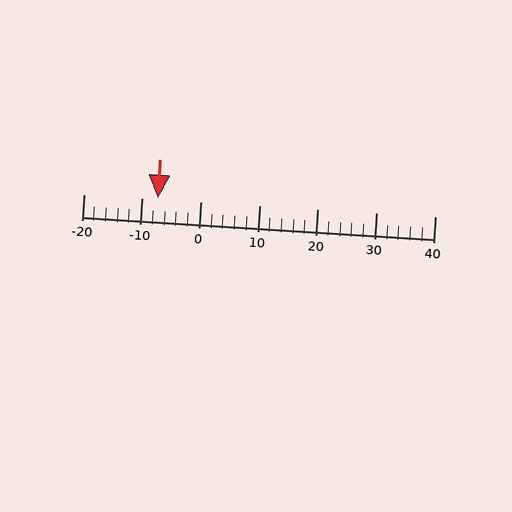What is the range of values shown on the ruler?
The ruler shows values from -20 to 40.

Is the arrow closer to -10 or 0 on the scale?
The arrow is closer to -10.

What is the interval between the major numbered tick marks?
The major tick marks are spaced 10 units apart.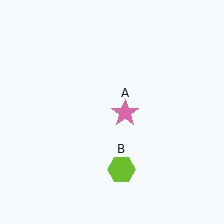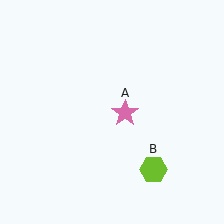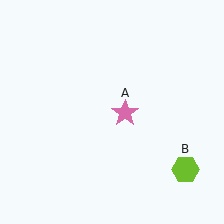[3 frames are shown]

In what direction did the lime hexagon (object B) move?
The lime hexagon (object B) moved right.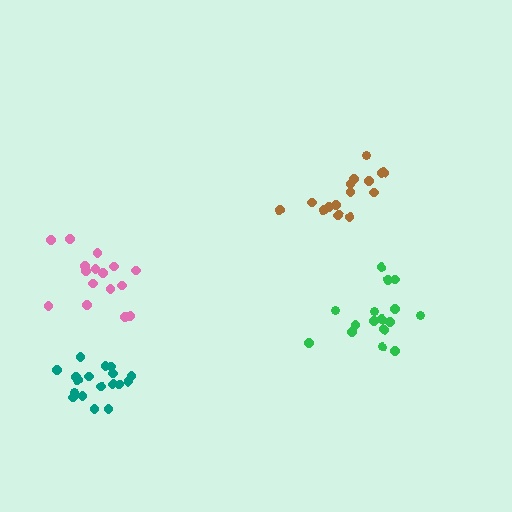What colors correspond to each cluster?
The clusters are colored: green, brown, teal, pink.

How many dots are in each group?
Group 1: 16 dots, Group 2: 15 dots, Group 3: 19 dots, Group 4: 16 dots (66 total).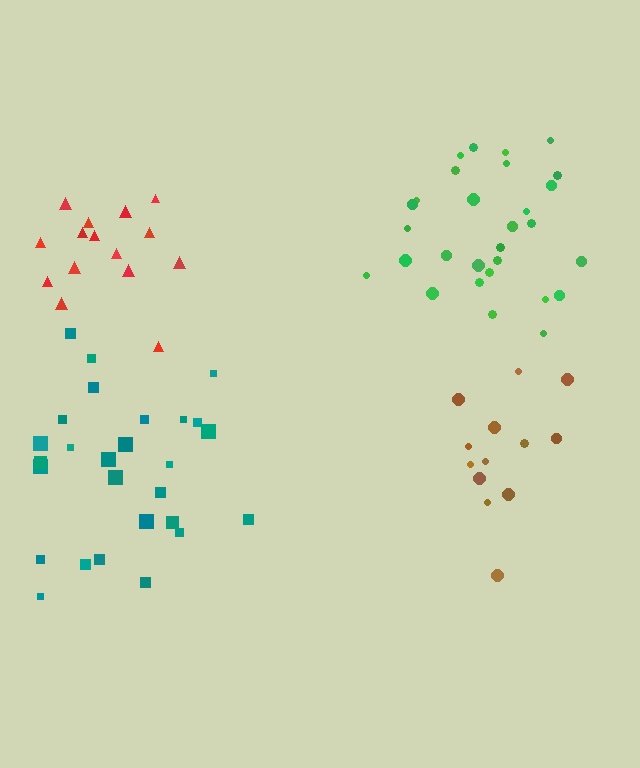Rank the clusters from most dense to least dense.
green, red, teal, brown.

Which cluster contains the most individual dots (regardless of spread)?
Green (29).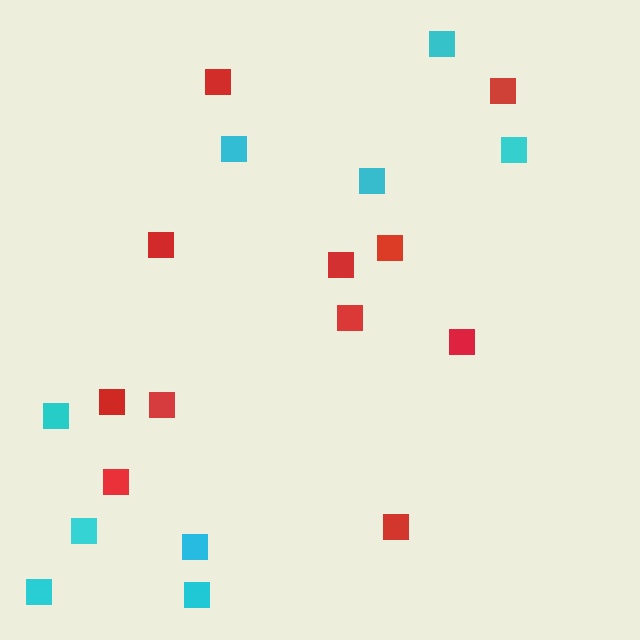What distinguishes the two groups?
There are 2 groups: one group of cyan squares (9) and one group of red squares (11).